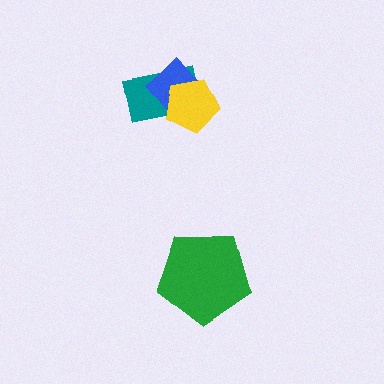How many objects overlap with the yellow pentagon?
2 objects overlap with the yellow pentagon.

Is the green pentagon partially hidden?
No, no other shape covers it.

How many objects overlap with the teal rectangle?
2 objects overlap with the teal rectangle.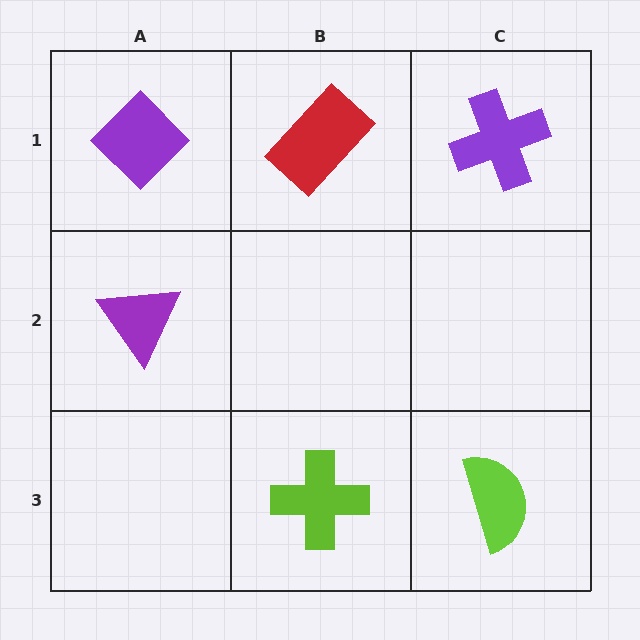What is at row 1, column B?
A red rectangle.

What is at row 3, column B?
A lime cross.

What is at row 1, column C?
A purple cross.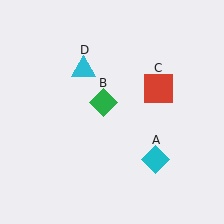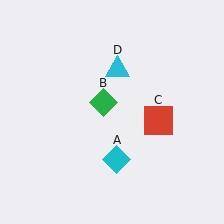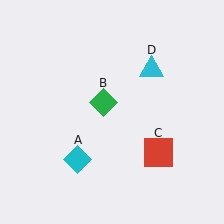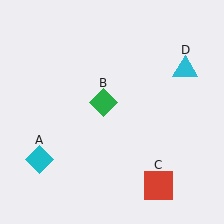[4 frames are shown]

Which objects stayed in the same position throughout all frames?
Green diamond (object B) remained stationary.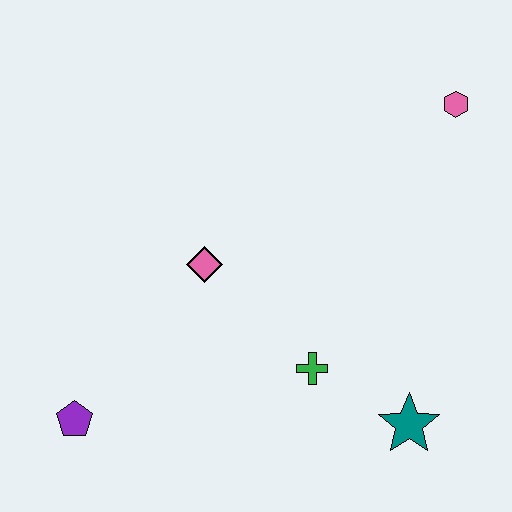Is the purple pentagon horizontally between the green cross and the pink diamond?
No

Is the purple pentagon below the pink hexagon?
Yes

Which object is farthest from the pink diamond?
The pink hexagon is farthest from the pink diamond.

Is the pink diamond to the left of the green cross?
Yes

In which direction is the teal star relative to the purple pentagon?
The teal star is to the right of the purple pentagon.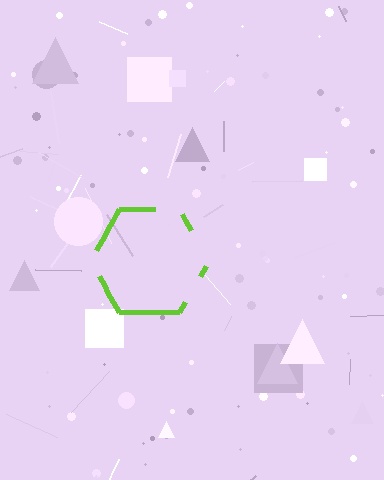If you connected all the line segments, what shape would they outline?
They would outline a hexagon.